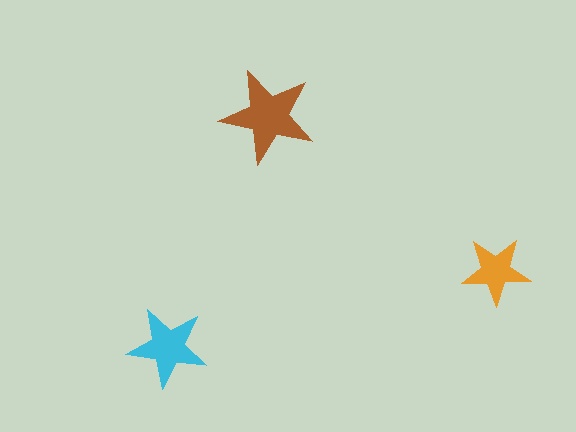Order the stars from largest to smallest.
the brown one, the cyan one, the orange one.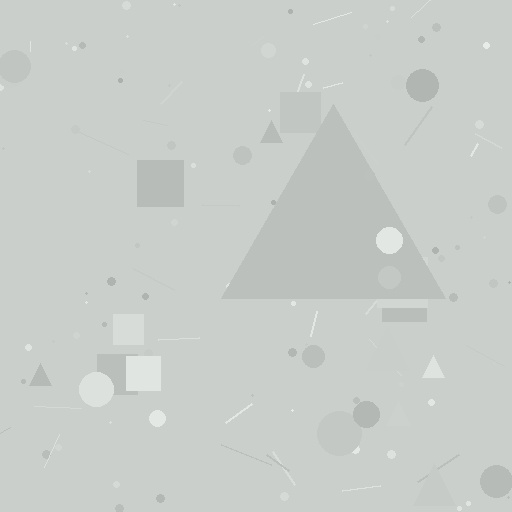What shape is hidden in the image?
A triangle is hidden in the image.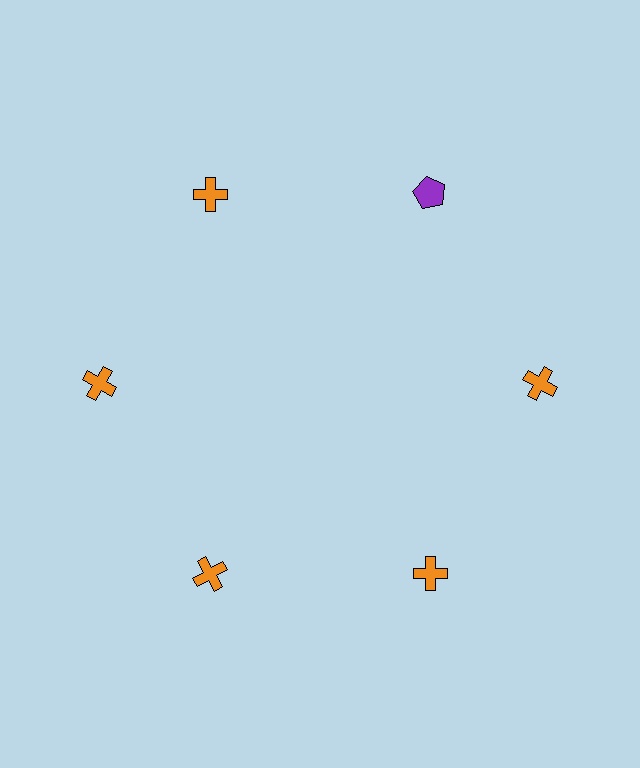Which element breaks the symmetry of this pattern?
The purple pentagon at roughly the 1 o'clock position breaks the symmetry. All other shapes are orange crosses.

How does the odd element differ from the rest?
It differs in both color (purple instead of orange) and shape (pentagon instead of cross).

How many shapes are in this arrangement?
There are 6 shapes arranged in a ring pattern.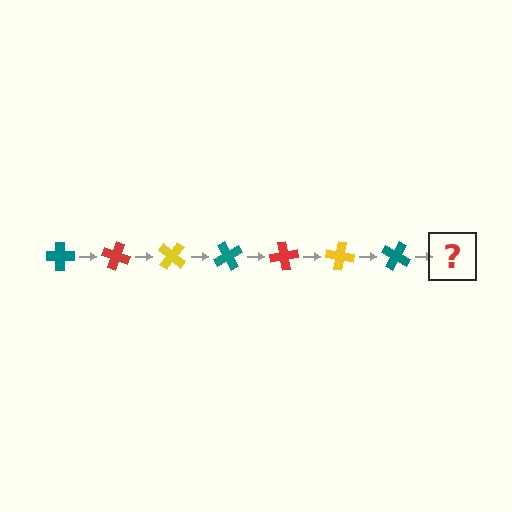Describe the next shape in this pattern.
It should be a red cross, rotated 140 degrees from the start.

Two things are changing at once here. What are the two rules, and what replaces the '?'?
The two rules are that it rotates 20 degrees each step and the color cycles through teal, red, and yellow. The '?' should be a red cross, rotated 140 degrees from the start.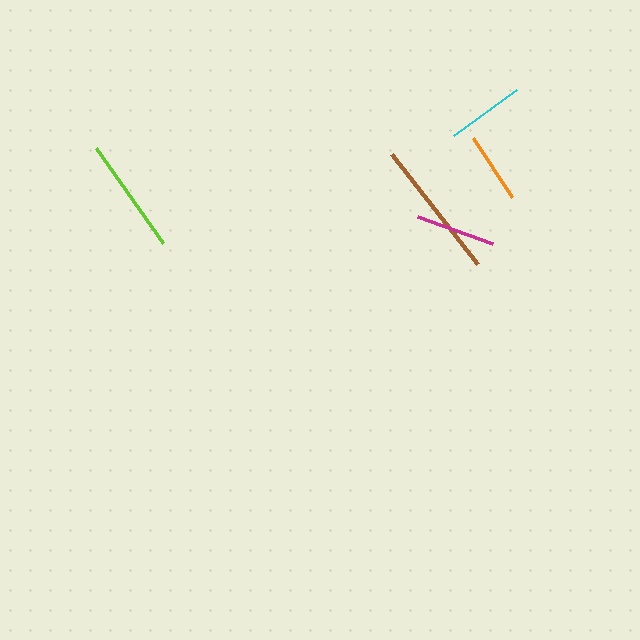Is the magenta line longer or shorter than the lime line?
The lime line is longer than the magenta line.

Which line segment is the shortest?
The orange line is the shortest at approximately 70 pixels.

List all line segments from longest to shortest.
From longest to shortest: brown, lime, magenta, cyan, orange.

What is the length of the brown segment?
The brown segment is approximately 140 pixels long.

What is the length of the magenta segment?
The magenta segment is approximately 80 pixels long.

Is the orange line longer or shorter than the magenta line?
The magenta line is longer than the orange line.